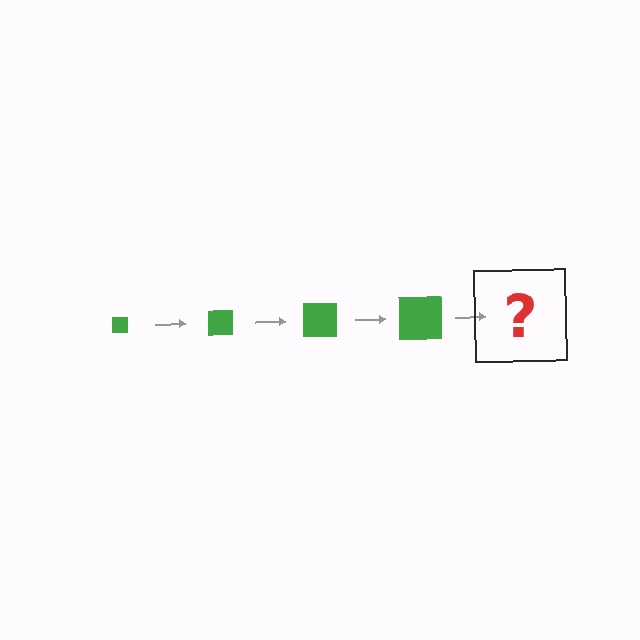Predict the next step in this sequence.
The next step is a green square, larger than the previous one.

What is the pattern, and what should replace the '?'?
The pattern is that the square gets progressively larger each step. The '?' should be a green square, larger than the previous one.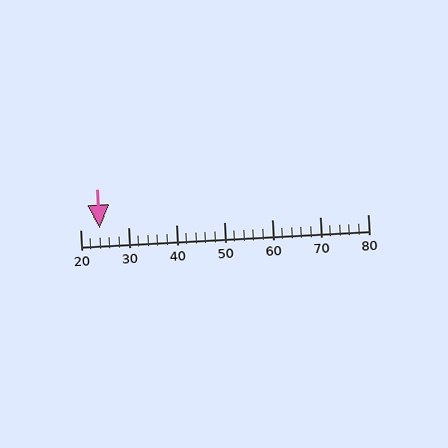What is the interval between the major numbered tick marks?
The major tick marks are spaced 10 units apart.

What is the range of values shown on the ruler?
The ruler shows values from 20 to 80.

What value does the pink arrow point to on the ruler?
The pink arrow points to approximately 24.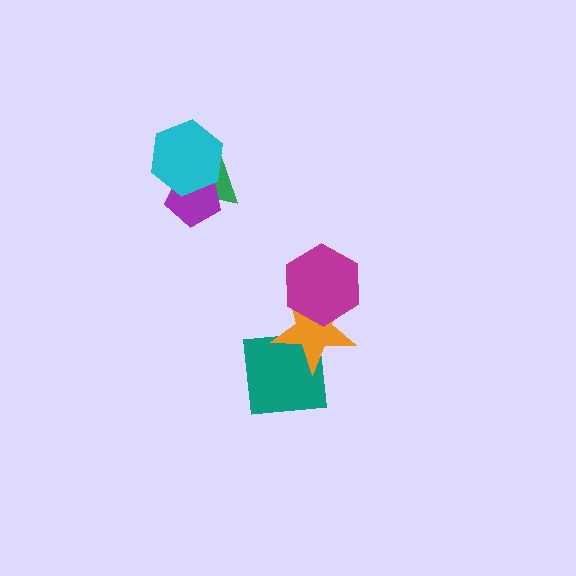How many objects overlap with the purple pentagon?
2 objects overlap with the purple pentagon.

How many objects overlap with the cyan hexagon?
2 objects overlap with the cyan hexagon.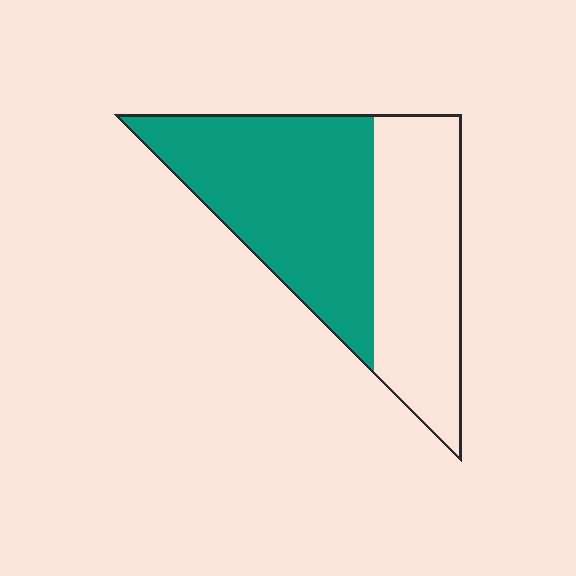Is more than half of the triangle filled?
Yes.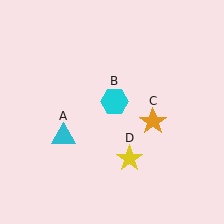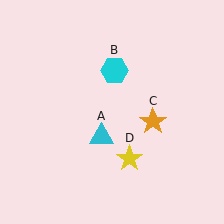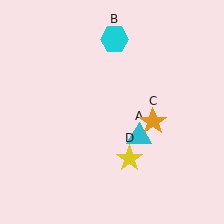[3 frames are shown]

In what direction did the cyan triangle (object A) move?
The cyan triangle (object A) moved right.